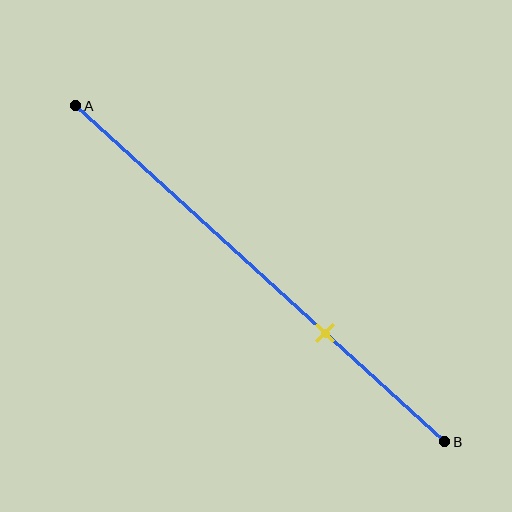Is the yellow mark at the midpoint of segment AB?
No, the mark is at about 70% from A, not at the 50% midpoint.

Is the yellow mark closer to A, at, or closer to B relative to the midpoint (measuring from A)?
The yellow mark is closer to point B than the midpoint of segment AB.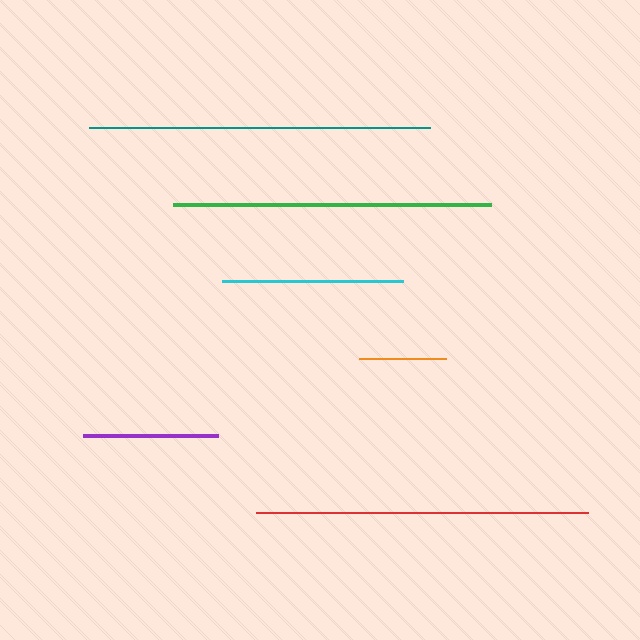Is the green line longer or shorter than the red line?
The red line is longer than the green line.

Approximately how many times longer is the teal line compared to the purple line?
The teal line is approximately 2.5 times the length of the purple line.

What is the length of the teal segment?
The teal segment is approximately 341 pixels long.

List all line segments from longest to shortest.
From longest to shortest: teal, red, green, cyan, purple, orange.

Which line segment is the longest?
The teal line is the longest at approximately 341 pixels.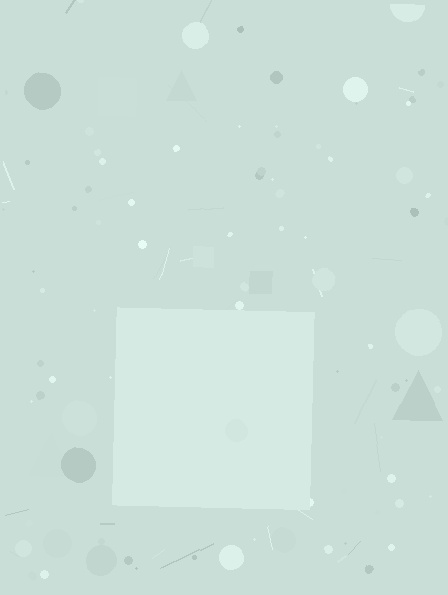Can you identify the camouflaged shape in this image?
The camouflaged shape is a square.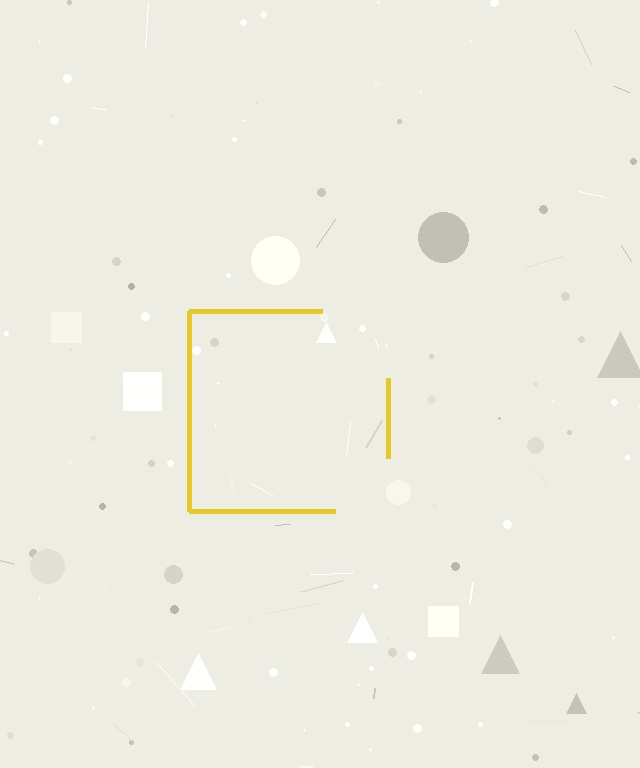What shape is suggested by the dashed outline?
The dashed outline suggests a square.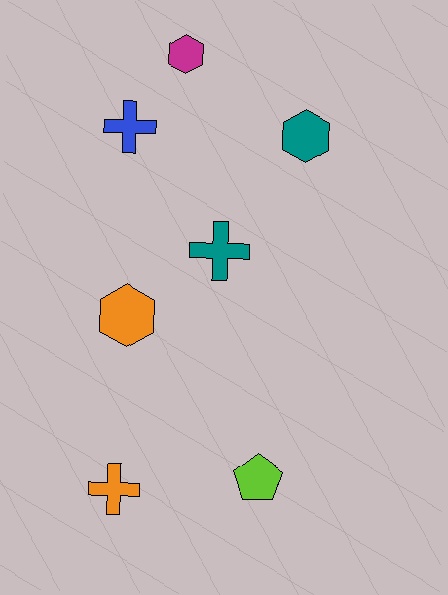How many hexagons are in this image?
There are 3 hexagons.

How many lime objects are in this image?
There is 1 lime object.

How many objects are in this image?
There are 7 objects.